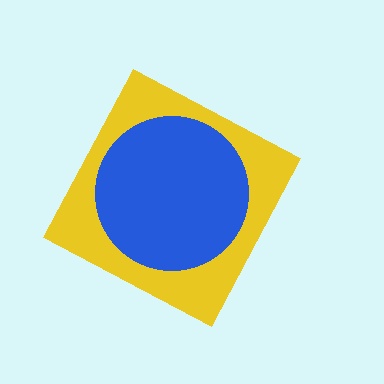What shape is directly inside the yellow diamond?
The blue circle.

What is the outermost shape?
The yellow diamond.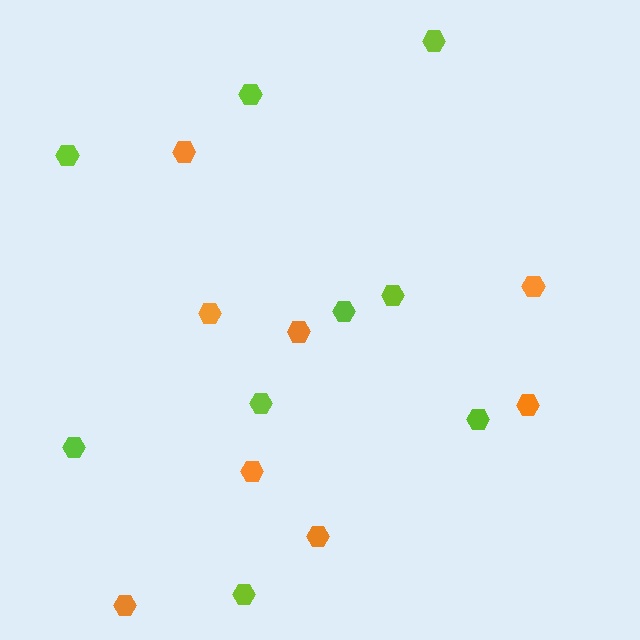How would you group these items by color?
There are 2 groups: one group of orange hexagons (8) and one group of lime hexagons (9).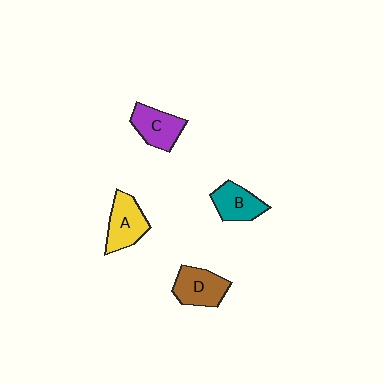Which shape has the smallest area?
Shape B (teal).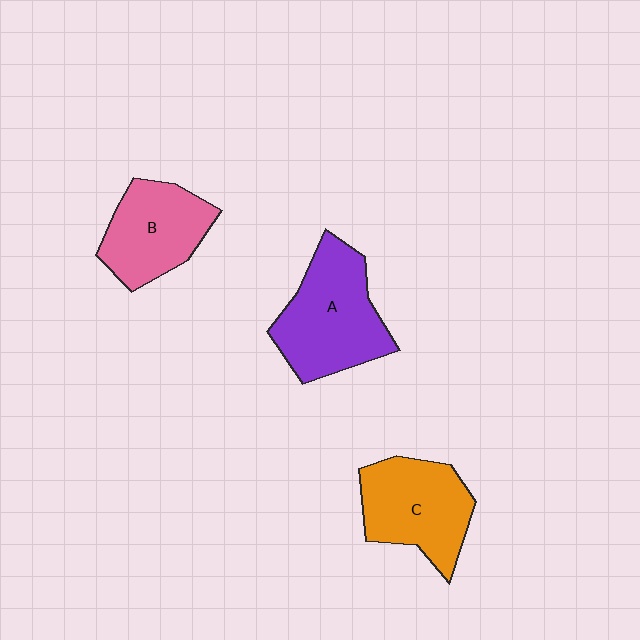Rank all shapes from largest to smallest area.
From largest to smallest: A (purple), C (orange), B (pink).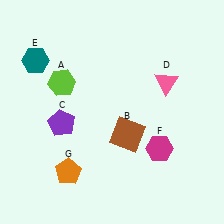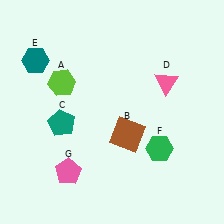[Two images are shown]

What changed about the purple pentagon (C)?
In Image 1, C is purple. In Image 2, it changed to teal.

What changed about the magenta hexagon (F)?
In Image 1, F is magenta. In Image 2, it changed to green.